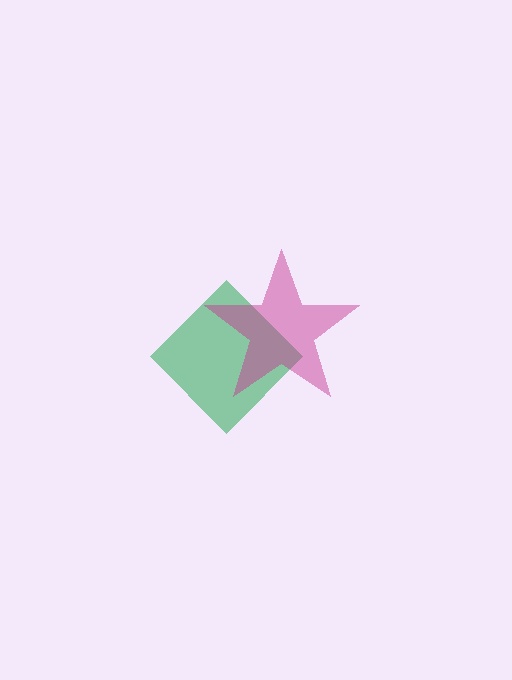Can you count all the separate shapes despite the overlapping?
Yes, there are 2 separate shapes.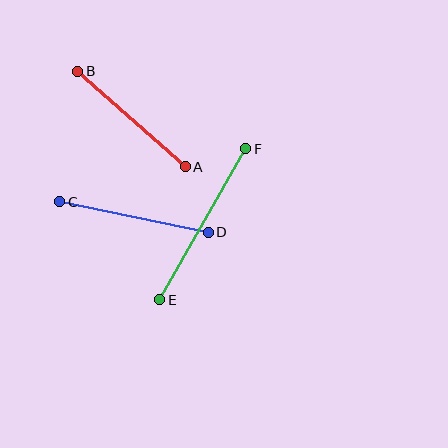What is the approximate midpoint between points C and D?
The midpoint is at approximately (134, 217) pixels.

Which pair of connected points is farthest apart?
Points E and F are farthest apart.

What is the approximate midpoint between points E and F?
The midpoint is at approximately (203, 224) pixels.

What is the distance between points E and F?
The distance is approximately 174 pixels.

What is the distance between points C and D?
The distance is approximately 152 pixels.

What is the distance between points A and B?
The distance is approximately 144 pixels.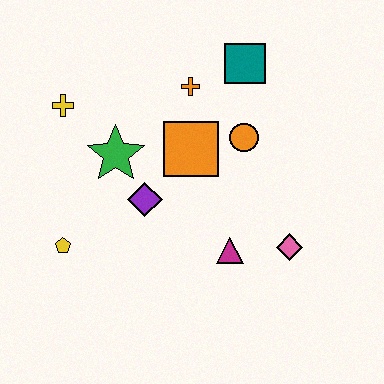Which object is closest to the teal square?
The orange cross is closest to the teal square.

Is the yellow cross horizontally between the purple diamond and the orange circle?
No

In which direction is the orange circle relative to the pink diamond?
The orange circle is above the pink diamond.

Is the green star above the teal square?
No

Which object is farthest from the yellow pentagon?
The teal square is farthest from the yellow pentagon.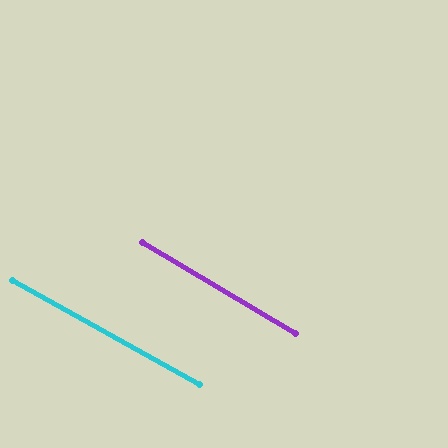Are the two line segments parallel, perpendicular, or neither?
Parallel — their directions differ by only 1.8°.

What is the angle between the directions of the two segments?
Approximately 2 degrees.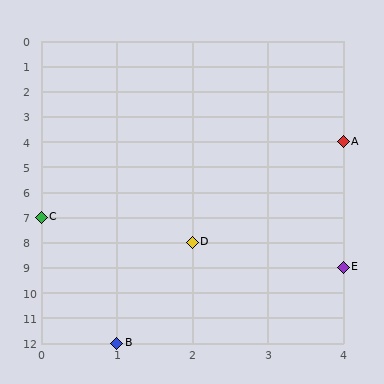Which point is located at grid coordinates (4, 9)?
Point E is at (4, 9).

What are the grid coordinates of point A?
Point A is at grid coordinates (4, 4).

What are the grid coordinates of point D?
Point D is at grid coordinates (2, 8).